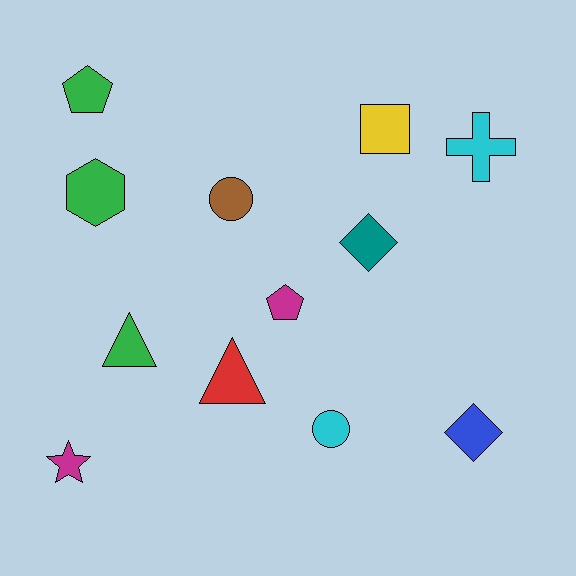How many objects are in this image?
There are 12 objects.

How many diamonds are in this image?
There are 2 diamonds.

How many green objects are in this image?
There are 3 green objects.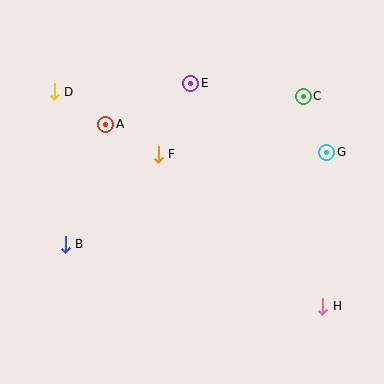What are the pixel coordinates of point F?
Point F is at (158, 154).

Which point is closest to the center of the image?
Point F at (158, 154) is closest to the center.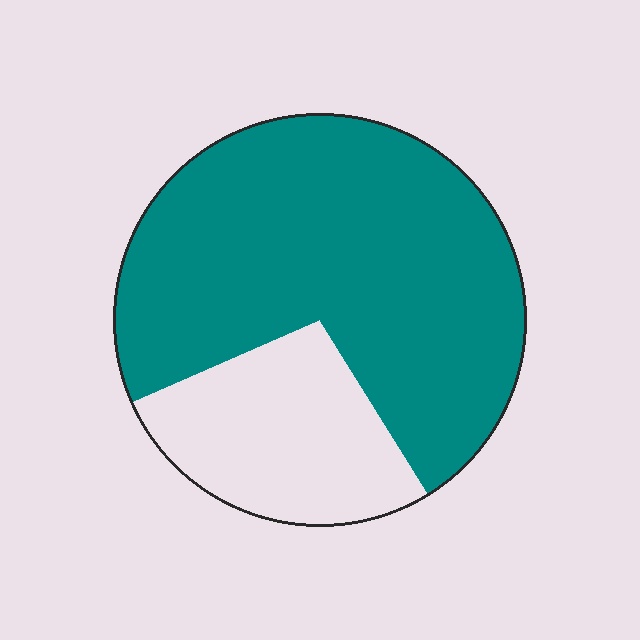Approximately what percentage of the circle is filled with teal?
Approximately 75%.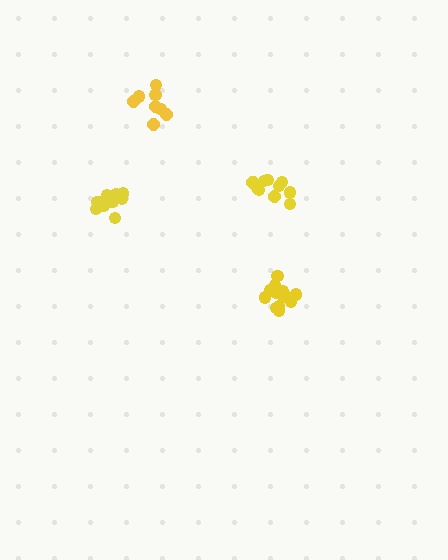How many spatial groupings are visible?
There are 4 spatial groupings.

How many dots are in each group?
Group 1: 13 dots, Group 2: 13 dots, Group 3: 11 dots, Group 4: 8 dots (45 total).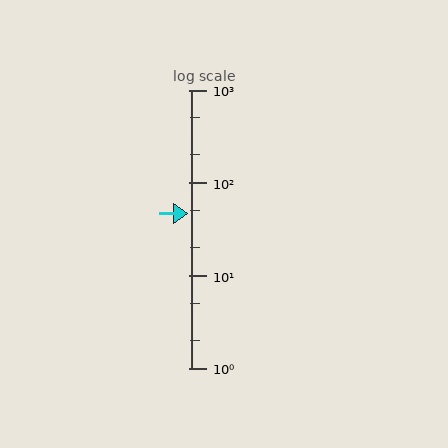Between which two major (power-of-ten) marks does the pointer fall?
The pointer is between 10 and 100.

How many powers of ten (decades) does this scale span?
The scale spans 3 decades, from 1 to 1000.